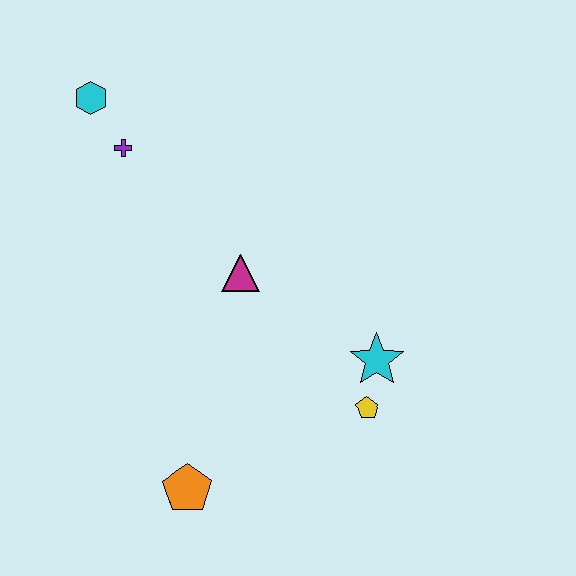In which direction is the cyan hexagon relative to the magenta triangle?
The cyan hexagon is above the magenta triangle.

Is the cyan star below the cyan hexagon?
Yes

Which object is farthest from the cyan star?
The cyan hexagon is farthest from the cyan star.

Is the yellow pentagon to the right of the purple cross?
Yes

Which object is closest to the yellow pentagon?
The cyan star is closest to the yellow pentagon.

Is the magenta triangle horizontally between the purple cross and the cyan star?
Yes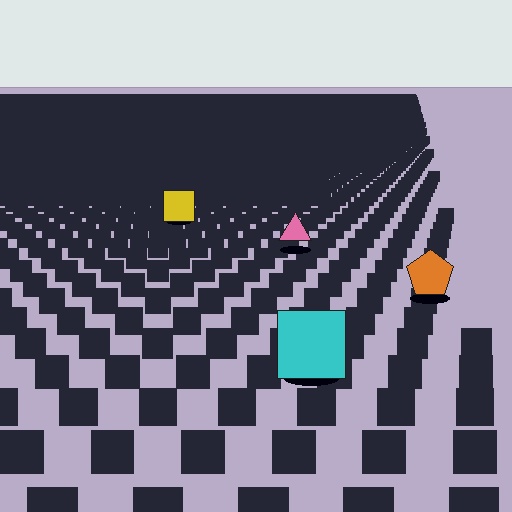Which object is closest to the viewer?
The cyan square is closest. The texture marks near it are larger and more spread out.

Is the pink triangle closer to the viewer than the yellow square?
Yes. The pink triangle is closer — you can tell from the texture gradient: the ground texture is coarser near it.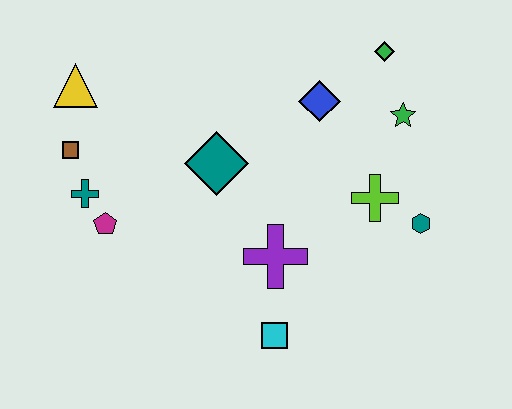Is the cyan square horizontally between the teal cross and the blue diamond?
Yes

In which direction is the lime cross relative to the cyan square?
The lime cross is above the cyan square.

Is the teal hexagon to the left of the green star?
No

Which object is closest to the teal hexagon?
The lime cross is closest to the teal hexagon.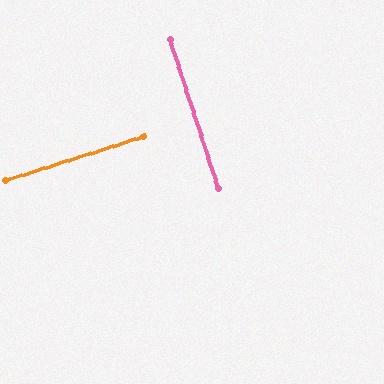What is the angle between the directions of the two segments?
Approximately 90 degrees.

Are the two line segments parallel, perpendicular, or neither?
Perpendicular — they meet at approximately 90°.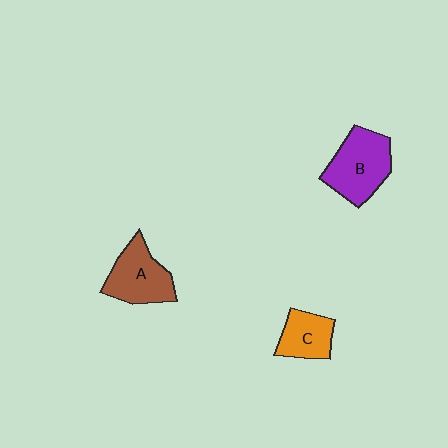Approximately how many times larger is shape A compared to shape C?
Approximately 1.4 times.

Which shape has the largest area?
Shape B (purple).